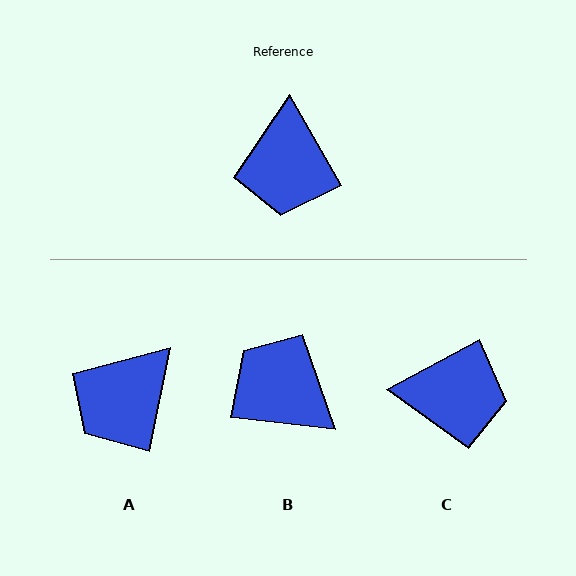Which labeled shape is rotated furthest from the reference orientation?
B, about 127 degrees away.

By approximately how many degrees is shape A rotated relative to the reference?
Approximately 41 degrees clockwise.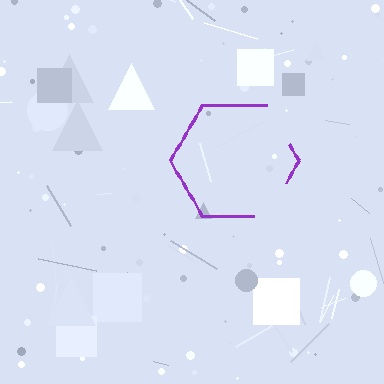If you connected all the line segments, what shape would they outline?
They would outline a hexagon.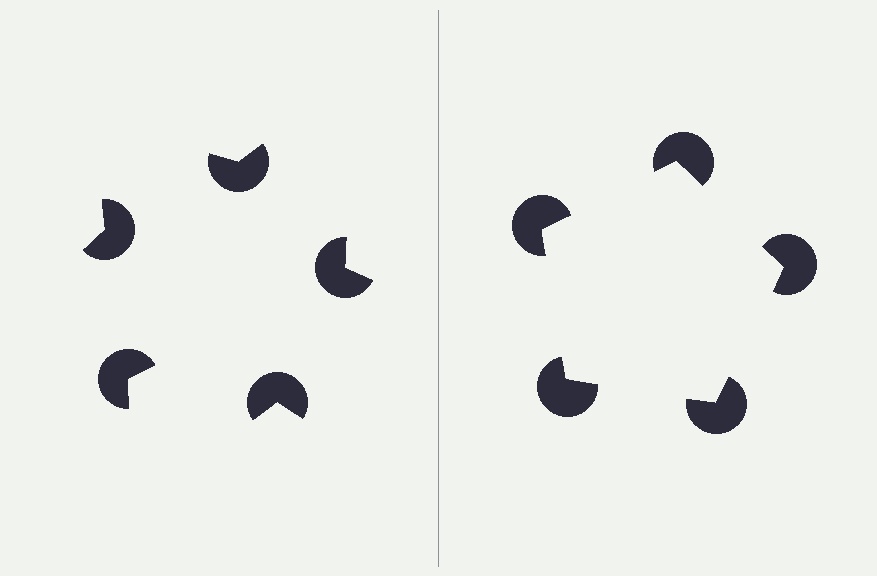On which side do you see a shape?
An illusory pentagon appears on the right side. On the left side the wedge cuts are rotated, so no coherent shape forms.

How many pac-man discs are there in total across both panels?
10 — 5 on each side.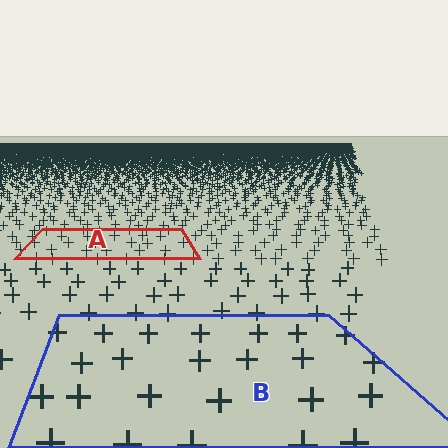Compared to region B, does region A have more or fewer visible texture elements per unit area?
Region A has more texture elements per unit area — they are packed more densely because it is farther away.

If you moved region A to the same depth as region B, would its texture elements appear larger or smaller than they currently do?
They would appear larger. At a closer depth, the same texture elements are projected at a bigger on-screen size.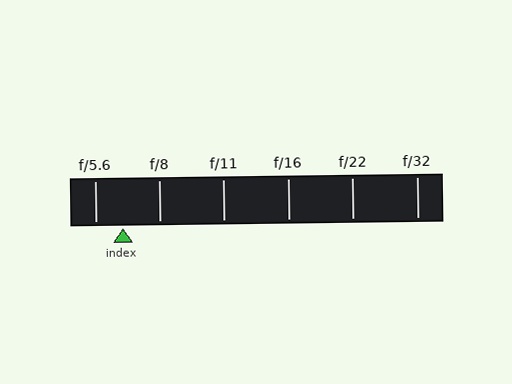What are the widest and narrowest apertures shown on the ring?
The widest aperture shown is f/5.6 and the narrowest is f/32.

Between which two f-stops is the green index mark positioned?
The index mark is between f/5.6 and f/8.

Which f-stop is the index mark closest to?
The index mark is closest to f/5.6.